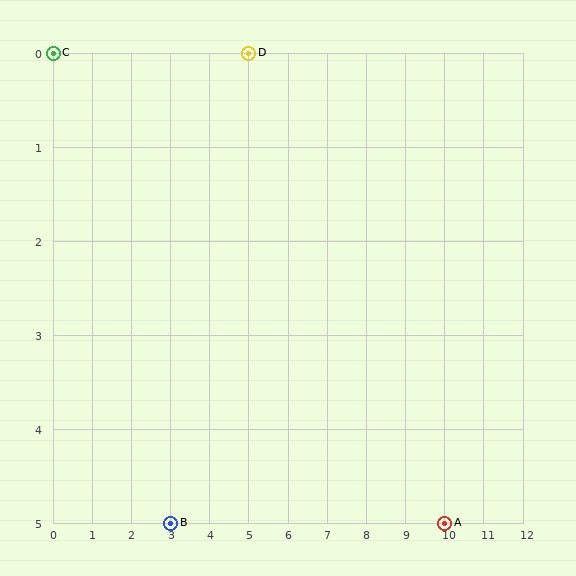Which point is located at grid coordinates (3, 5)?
Point B is at (3, 5).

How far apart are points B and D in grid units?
Points B and D are 2 columns and 5 rows apart (about 5.4 grid units diagonally).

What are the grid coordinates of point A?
Point A is at grid coordinates (10, 5).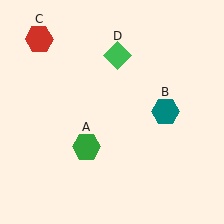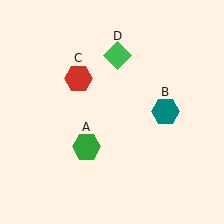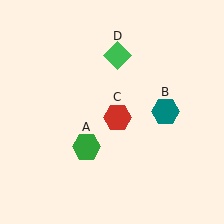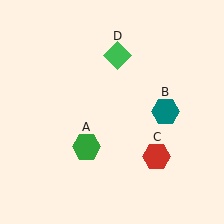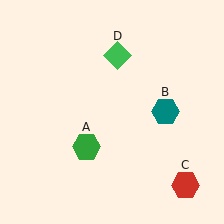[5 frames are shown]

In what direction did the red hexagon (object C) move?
The red hexagon (object C) moved down and to the right.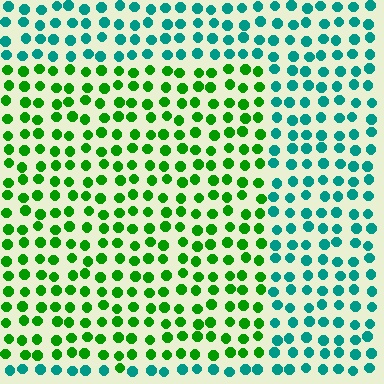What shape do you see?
I see a rectangle.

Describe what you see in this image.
The image is filled with small teal elements in a uniform arrangement. A rectangle-shaped region is visible where the elements are tinted to a slightly different hue, forming a subtle color boundary.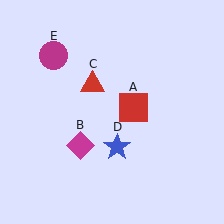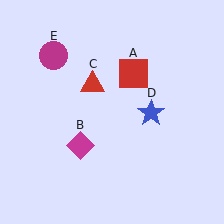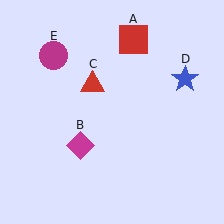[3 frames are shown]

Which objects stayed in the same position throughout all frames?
Magenta diamond (object B) and red triangle (object C) and magenta circle (object E) remained stationary.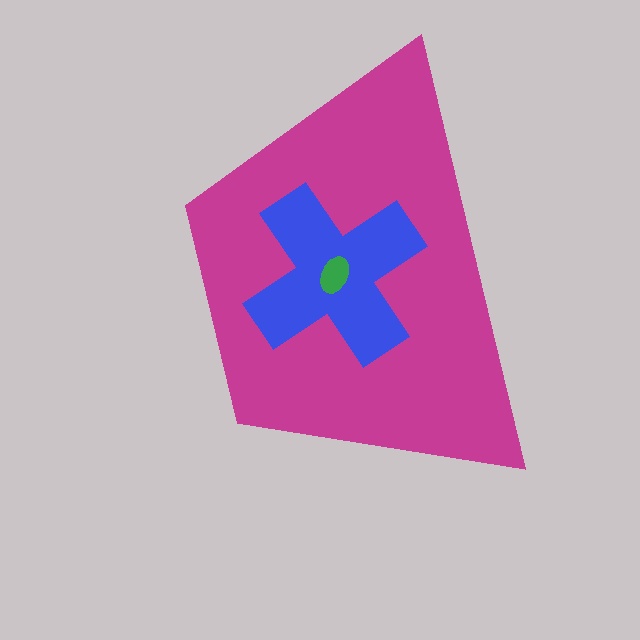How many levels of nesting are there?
3.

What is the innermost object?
The green ellipse.